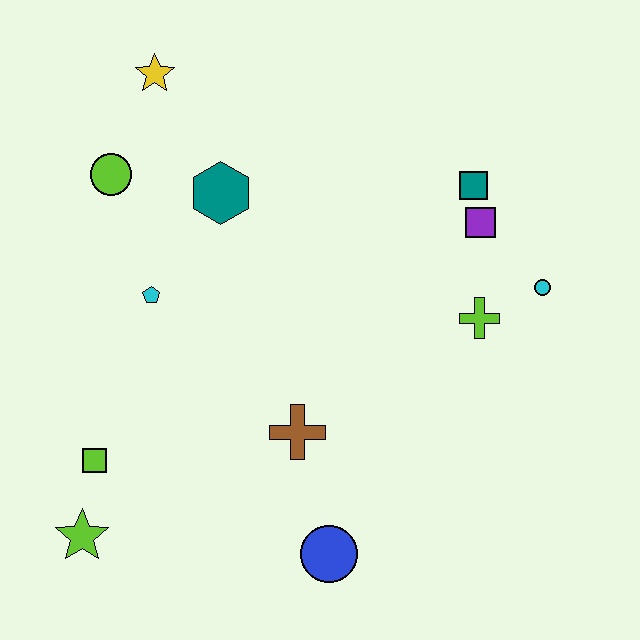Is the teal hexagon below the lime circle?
Yes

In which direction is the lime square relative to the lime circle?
The lime square is below the lime circle.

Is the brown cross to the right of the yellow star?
Yes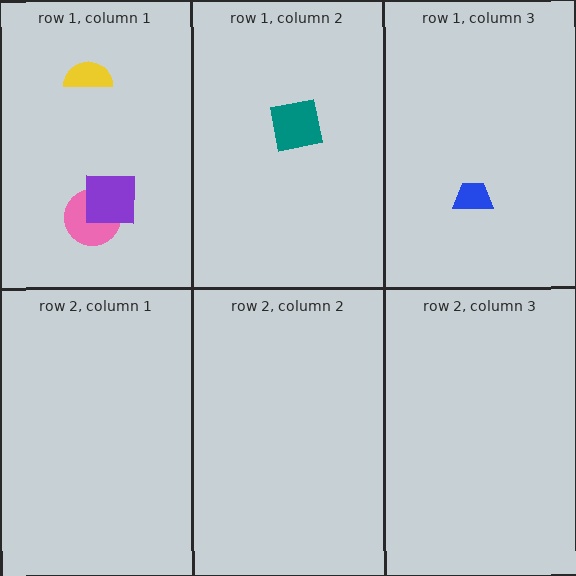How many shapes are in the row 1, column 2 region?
1.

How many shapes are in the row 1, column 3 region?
1.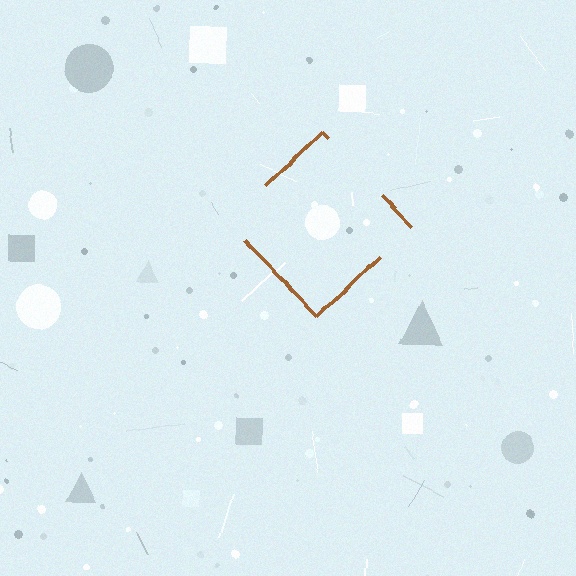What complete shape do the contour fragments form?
The contour fragments form a diamond.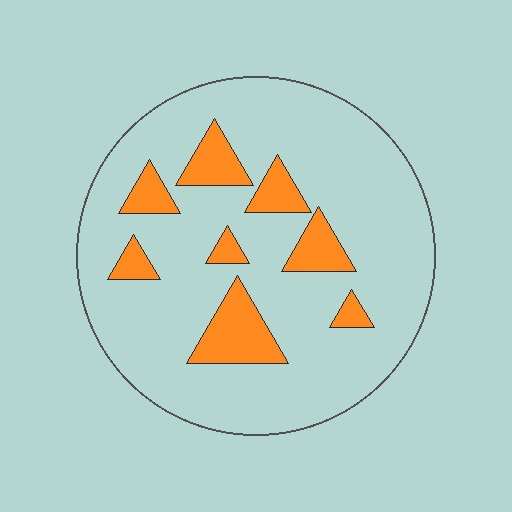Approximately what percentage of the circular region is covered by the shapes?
Approximately 15%.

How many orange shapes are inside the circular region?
8.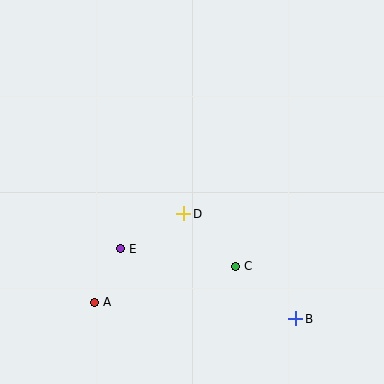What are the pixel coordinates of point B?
Point B is at (296, 319).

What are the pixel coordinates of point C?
Point C is at (235, 266).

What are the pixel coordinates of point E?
Point E is at (120, 249).